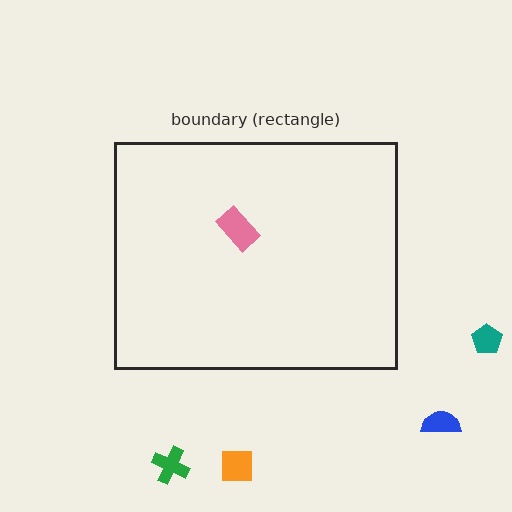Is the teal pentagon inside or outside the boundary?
Outside.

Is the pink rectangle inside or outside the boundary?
Inside.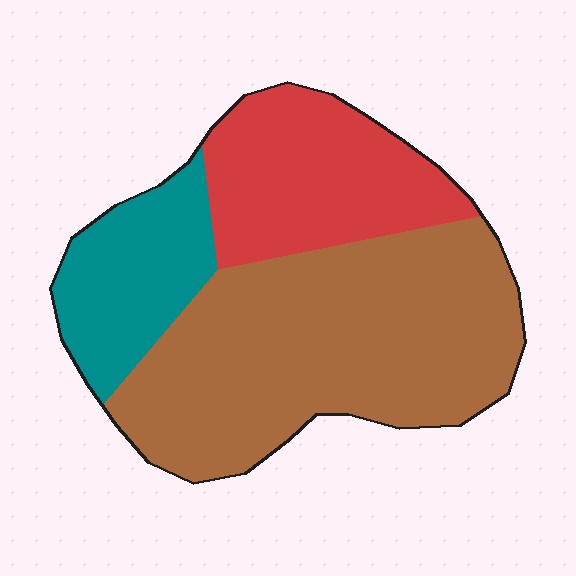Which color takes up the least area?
Teal, at roughly 20%.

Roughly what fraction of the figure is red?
Red covers 26% of the figure.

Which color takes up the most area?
Brown, at roughly 55%.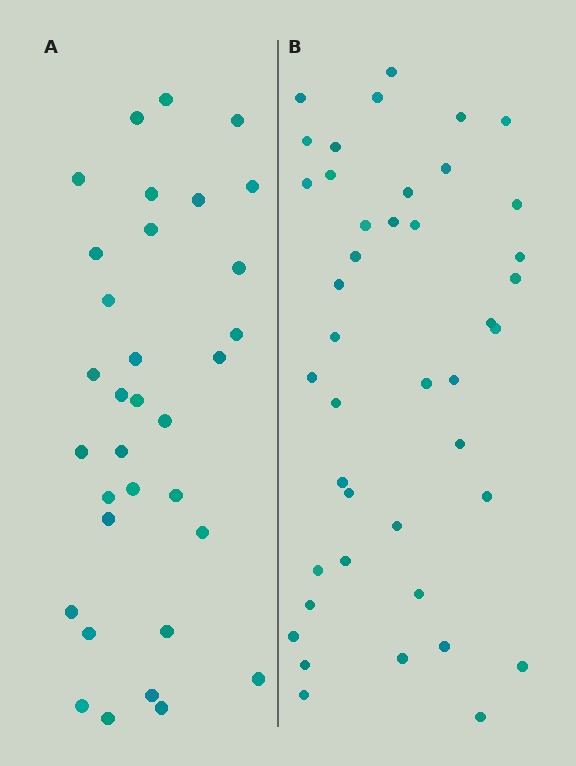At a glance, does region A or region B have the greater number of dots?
Region B (the right region) has more dots.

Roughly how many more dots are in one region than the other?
Region B has roughly 8 or so more dots than region A.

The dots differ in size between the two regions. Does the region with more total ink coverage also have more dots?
No. Region A has more total ink coverage because its dots are larger, but region B actually contains more individual dots. Total area can be misleading — the number of items is what matters here.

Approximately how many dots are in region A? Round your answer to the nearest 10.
About 30 dots. (The exact count is 33, which rounds to 30.)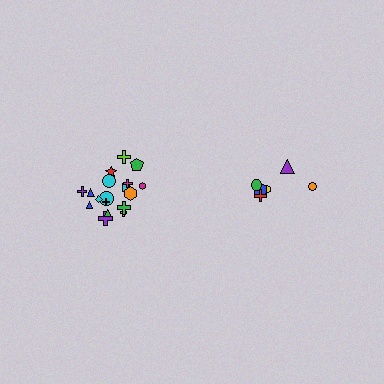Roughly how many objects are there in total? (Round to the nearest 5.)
Roughly 25 objects in total.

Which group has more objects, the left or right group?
The left group.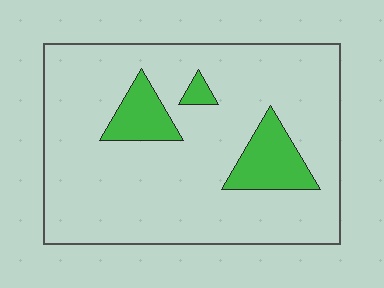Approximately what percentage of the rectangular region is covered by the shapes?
Approximately 15%.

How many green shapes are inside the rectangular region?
3.